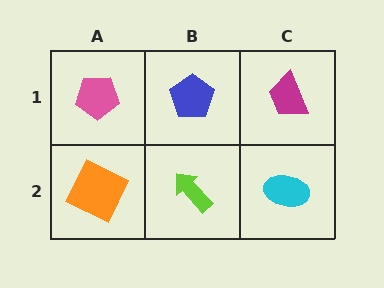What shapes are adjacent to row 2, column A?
A pink pentagon (row 1, column A), a lime arrow (row 2, column B).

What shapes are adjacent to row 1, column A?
An orange square (row 2, column A), a blue pentagon (row 1, column B).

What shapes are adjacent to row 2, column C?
A magenta trapezoid (row 1, column C), a lime arrow (row 2, column B).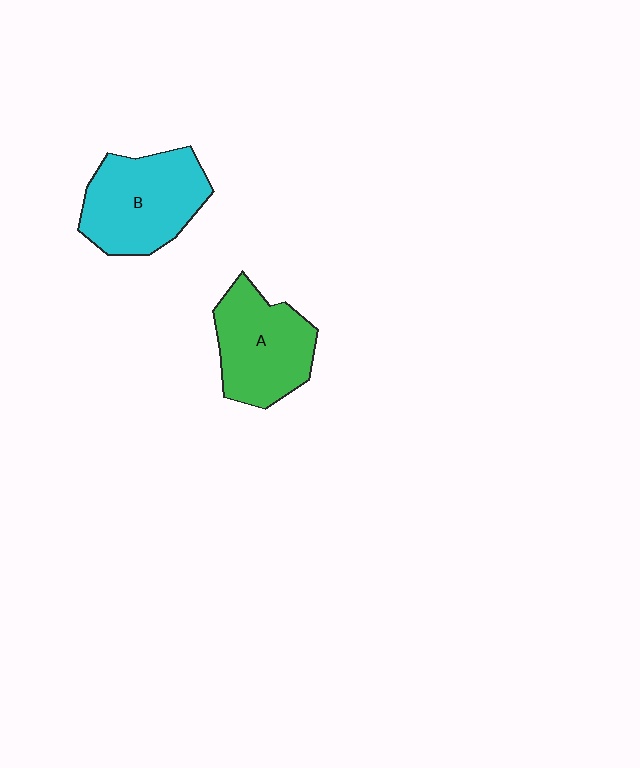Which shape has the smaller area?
Shape A (green).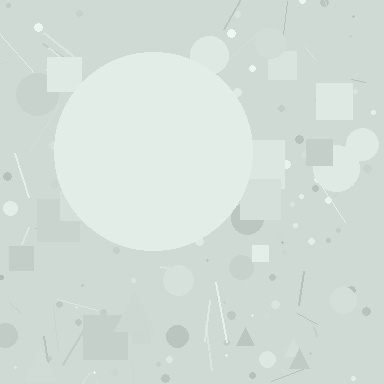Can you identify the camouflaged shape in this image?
The camouflaged shape is a circle.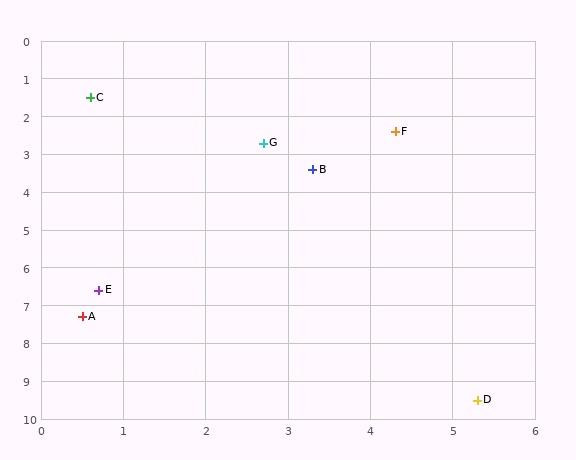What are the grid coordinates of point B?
Point B is at approximately (3.3, 3.4).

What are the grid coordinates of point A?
Point A is at approximately (0.5, 7.3).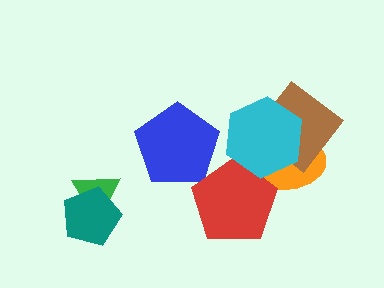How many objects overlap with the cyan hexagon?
3 objects overlap with the cyan hexagon.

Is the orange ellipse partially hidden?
Yes, it is partially covered by another shape.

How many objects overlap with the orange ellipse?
3 objects overlap with the orange ellipse.